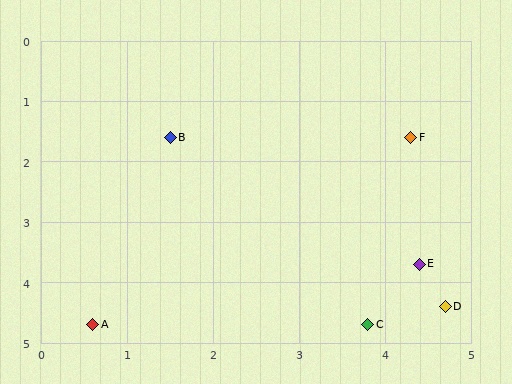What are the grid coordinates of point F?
Point F is at approximately (4.3, 1.6).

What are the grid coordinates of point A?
Point A is at approximately (0.6, 4.7).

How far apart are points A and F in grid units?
Points A and F are about 4.8 grid units apart.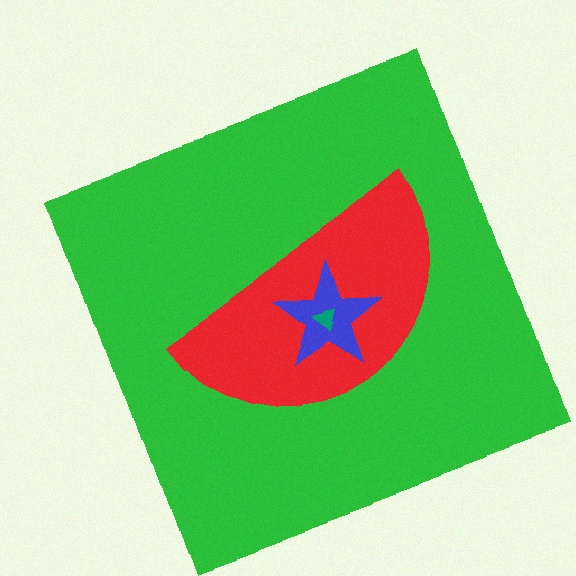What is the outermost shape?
The green square.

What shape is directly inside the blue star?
The teal triangle.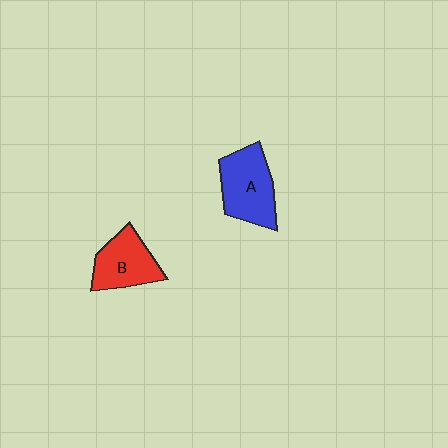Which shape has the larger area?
Shape A (blue).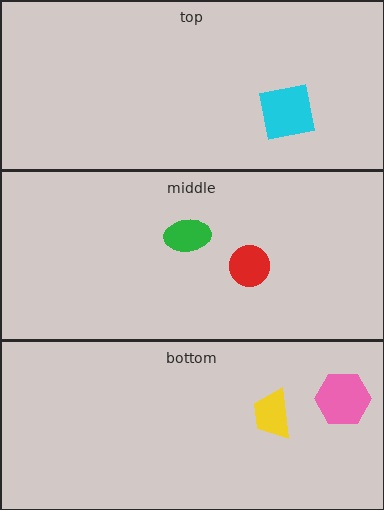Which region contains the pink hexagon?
The bottom region.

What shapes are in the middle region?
The green ellipse, the red circle.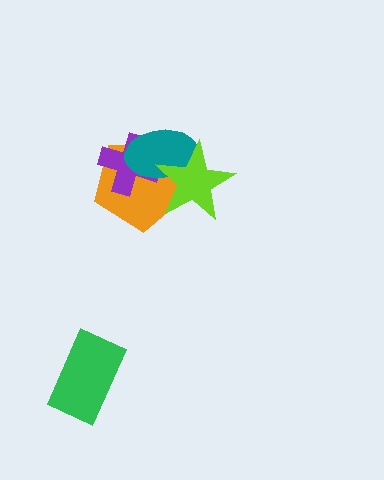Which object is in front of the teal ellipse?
The lime star is in front of the teal ellipse.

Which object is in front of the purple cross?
The teal ellipse is in front of the purple cross.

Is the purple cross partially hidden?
Yes, it is partially covered by another shape.